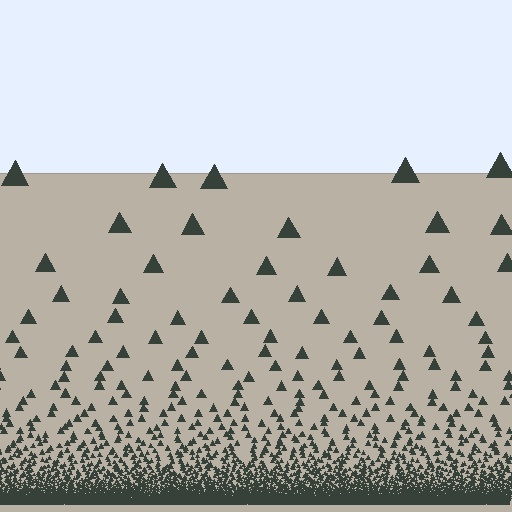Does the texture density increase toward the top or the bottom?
Density increases toward the bottom.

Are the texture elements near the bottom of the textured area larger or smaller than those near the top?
Smaller. The gradient is inverted — elements near the bottom are smaller and denser.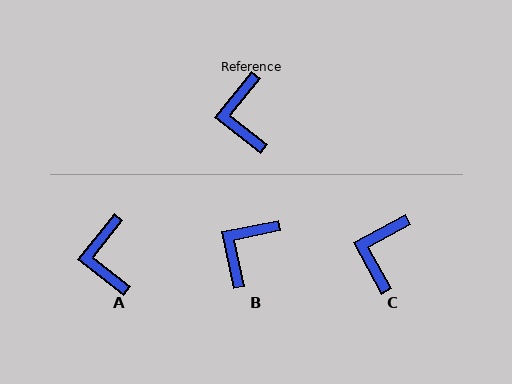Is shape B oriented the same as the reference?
No, it is off by about 40 degrees.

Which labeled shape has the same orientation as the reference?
A.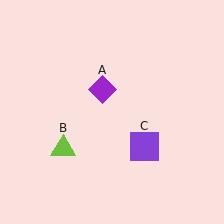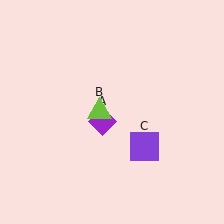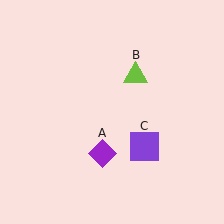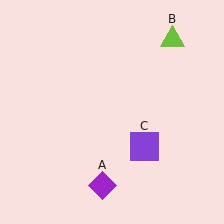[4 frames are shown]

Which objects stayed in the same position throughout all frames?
Purple square (object C) remained stationary.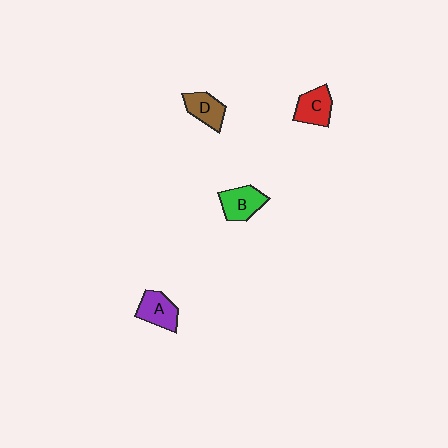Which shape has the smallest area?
Shape D (brown).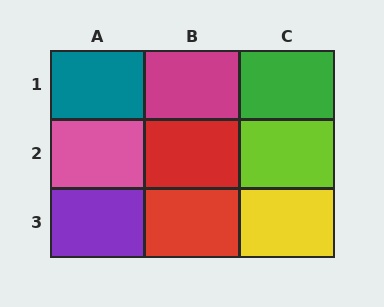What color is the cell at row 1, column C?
Green.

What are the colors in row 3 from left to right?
Purple, red, yellow.